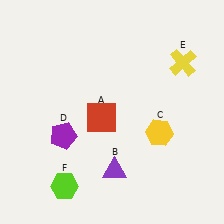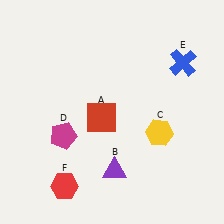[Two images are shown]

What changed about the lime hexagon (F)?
In Image 1, F is lime. In Image 2, it changed to red.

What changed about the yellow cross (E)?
In Image 1, E is yellow. In Image 2, it changed to blue.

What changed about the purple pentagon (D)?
In Image 1, D is purple. In Image 2, it changed to magenta.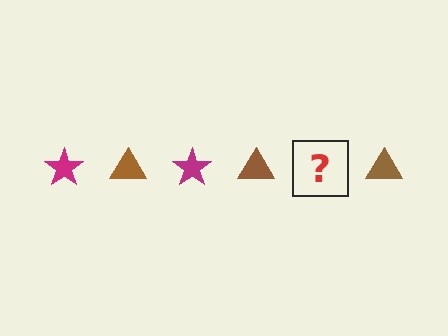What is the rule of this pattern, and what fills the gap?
The rule is that the pattern alternates between magenta star and brown triangle. The gap should be filled with a magenta star.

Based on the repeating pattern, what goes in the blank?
The blank should be a magenta star.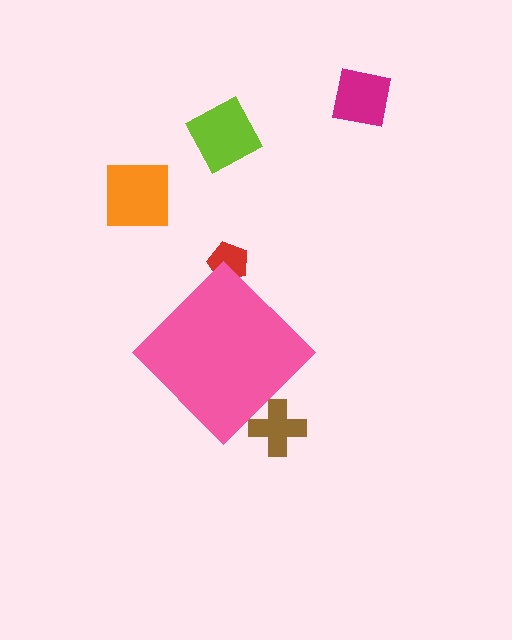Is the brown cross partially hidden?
Yes, the brown cross is partially hidden behind the pink diamond.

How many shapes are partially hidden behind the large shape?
2 shapes are partially hidden.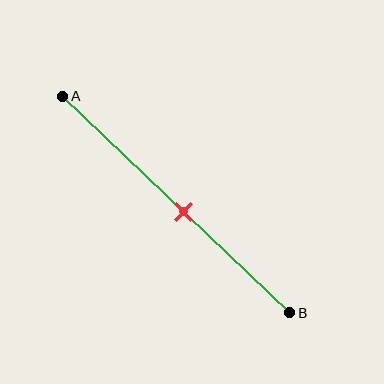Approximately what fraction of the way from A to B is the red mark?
The red mark is approximately 55% of the way from A to B.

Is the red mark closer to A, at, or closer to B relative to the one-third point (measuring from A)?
The red mark is closer to point B than the one-third point of segment AB.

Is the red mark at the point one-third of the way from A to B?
No, the mark is at about 55% from A, not at the 33% one-third point.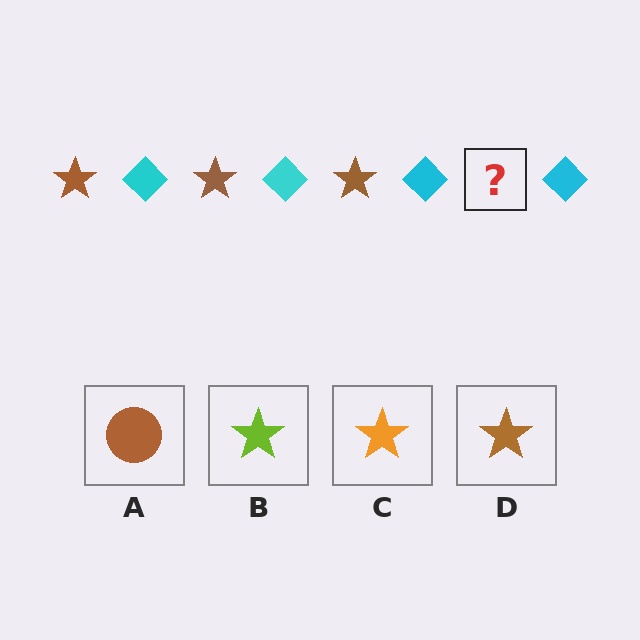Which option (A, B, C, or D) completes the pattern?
D.